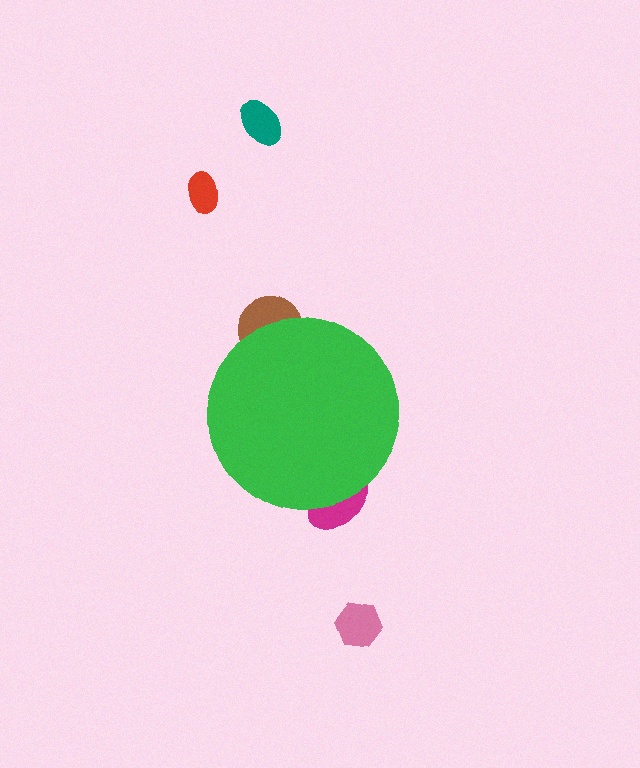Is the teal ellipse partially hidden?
No, the teal ellipse is fully visible.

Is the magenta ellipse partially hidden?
Yes, the magenta ellipse is partially hidden behind the green circle.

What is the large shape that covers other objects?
A green circle.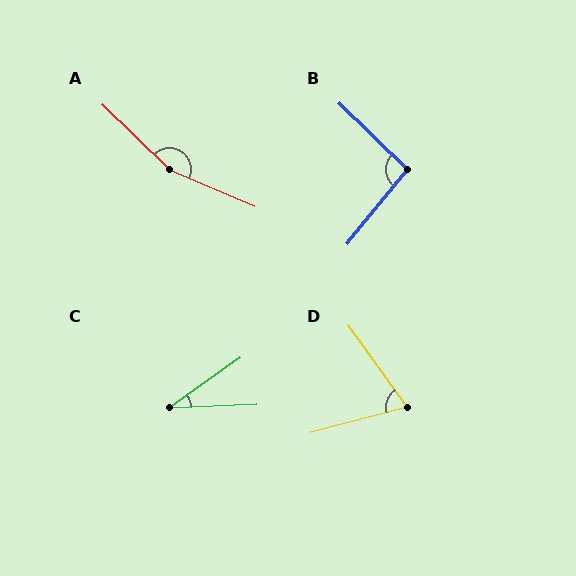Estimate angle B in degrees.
Approximately 95 degrees.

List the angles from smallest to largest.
C (33°), D (69°), B (95°), A (159°).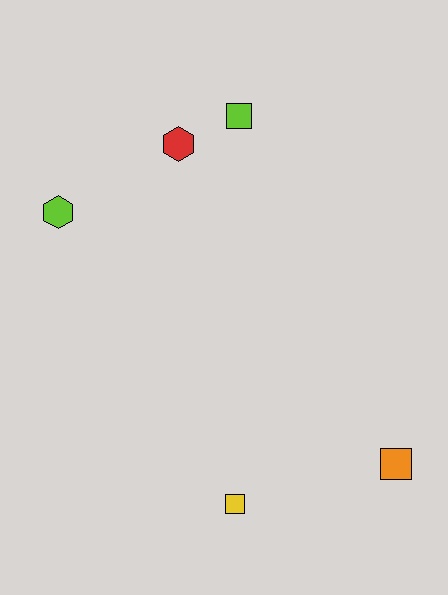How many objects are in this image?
There are 5 objects.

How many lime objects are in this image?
There are 2 lime objects.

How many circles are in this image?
There are no circles.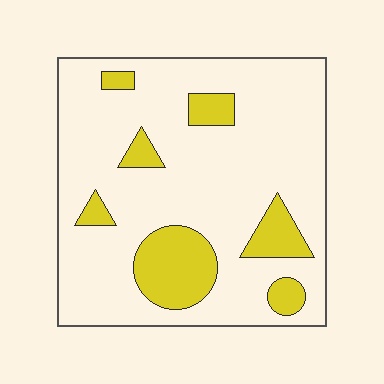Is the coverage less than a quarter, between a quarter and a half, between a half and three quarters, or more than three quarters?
Less than a quarter.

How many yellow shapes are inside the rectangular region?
7.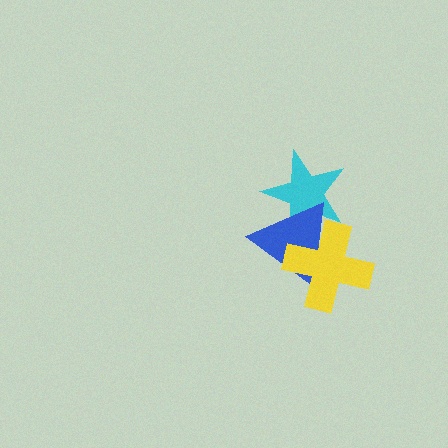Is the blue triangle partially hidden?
Yes, it is partially covered by another shape.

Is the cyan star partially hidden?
Yes, it is partially covered by another shape.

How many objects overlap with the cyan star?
2 objects overlap with the cyan star.